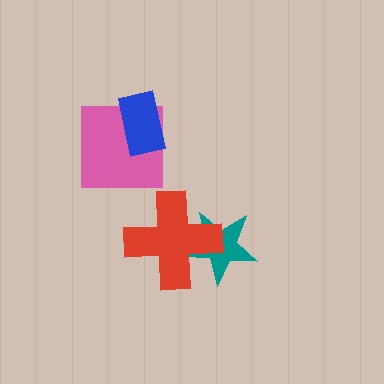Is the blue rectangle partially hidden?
No, no other shape covers it.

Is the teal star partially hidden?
Yes, it is partially covered by another shape.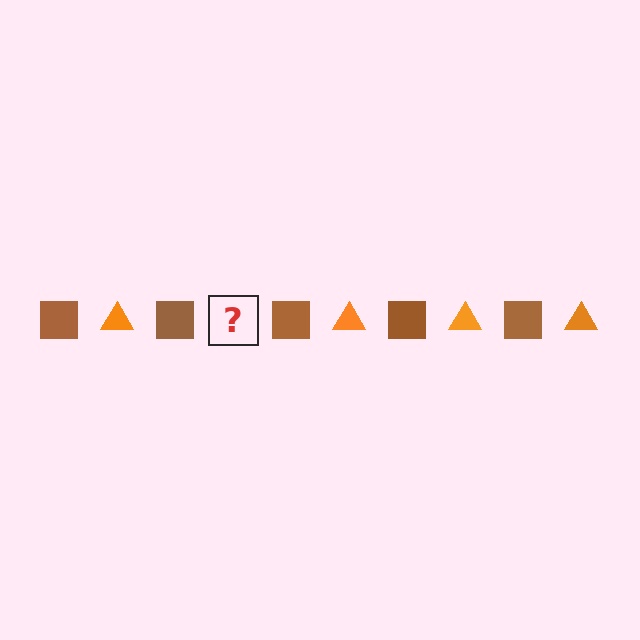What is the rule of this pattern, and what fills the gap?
The rule is that the pattern alternates between brown square and orange triangle. The gap should be filled with an orange triangle.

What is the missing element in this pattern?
The missing element is an orange triangle.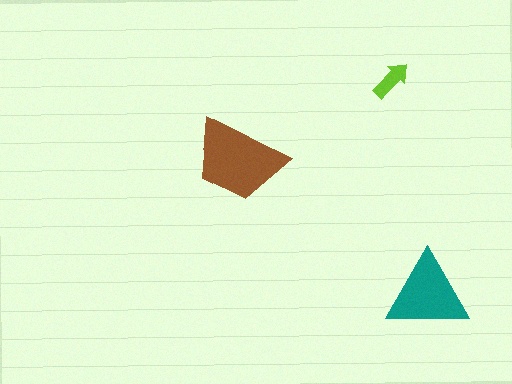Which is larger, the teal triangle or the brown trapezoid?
The brown trapezoid.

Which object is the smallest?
The lime arrow.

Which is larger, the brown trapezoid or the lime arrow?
The brown trapezoid.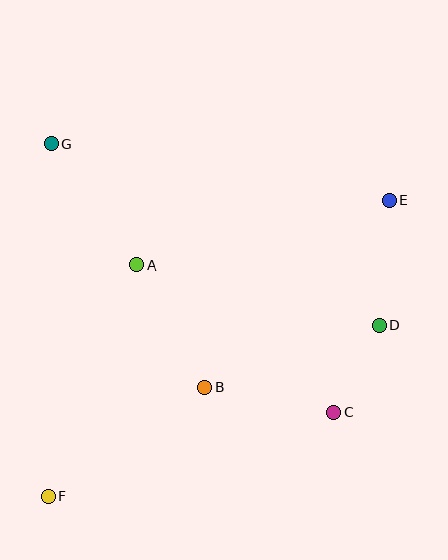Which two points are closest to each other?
Points C and D are closest to each other.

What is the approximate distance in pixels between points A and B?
The distance between A and B is approximately 140 pixels.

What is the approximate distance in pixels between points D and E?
The distance between D and E is approximately 125 pixels.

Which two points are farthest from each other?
Points E and F are farthest from each other.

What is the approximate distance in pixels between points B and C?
The distance between B and C is approximately 131 pixels.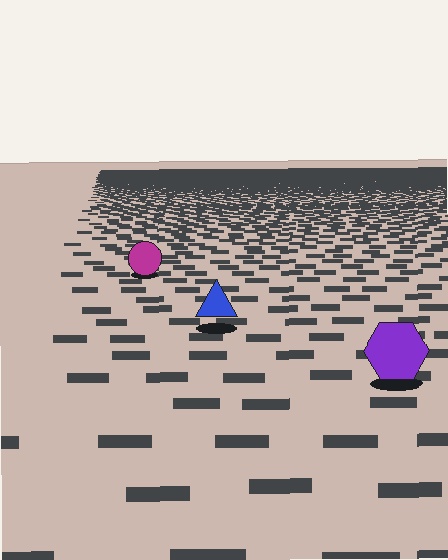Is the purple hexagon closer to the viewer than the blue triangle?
Yes. The purple hexagon is closer — you can tell from the texture gradient: the ground texture is coarser near it.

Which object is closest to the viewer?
The purple hexagon is closest. The texture marks near it are larger and more spread out.